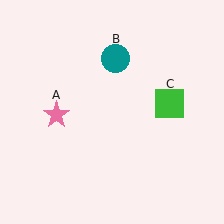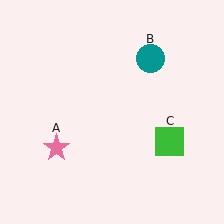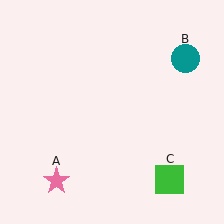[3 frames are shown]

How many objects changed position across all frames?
3 objects changed position: pink star (object A), teal circle (object B), green square (object C).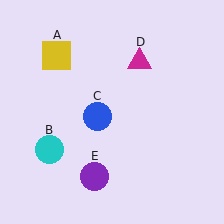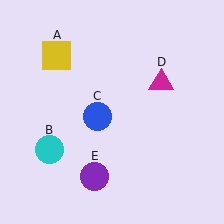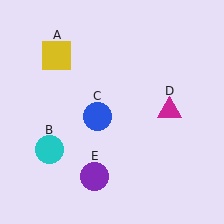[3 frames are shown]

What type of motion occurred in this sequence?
The magenta triangle (object D) rotated clockwise around the center of the scene.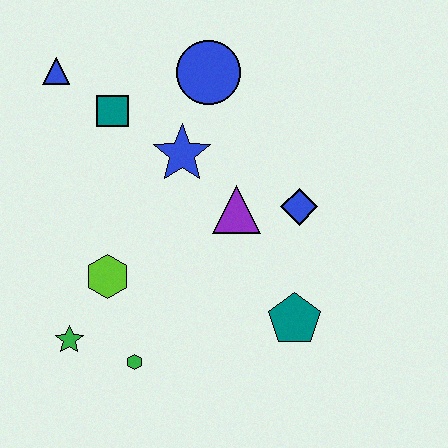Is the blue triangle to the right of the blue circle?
No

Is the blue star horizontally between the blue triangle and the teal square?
No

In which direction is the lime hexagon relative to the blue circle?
The lime hexagon is below the blue circle.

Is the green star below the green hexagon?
No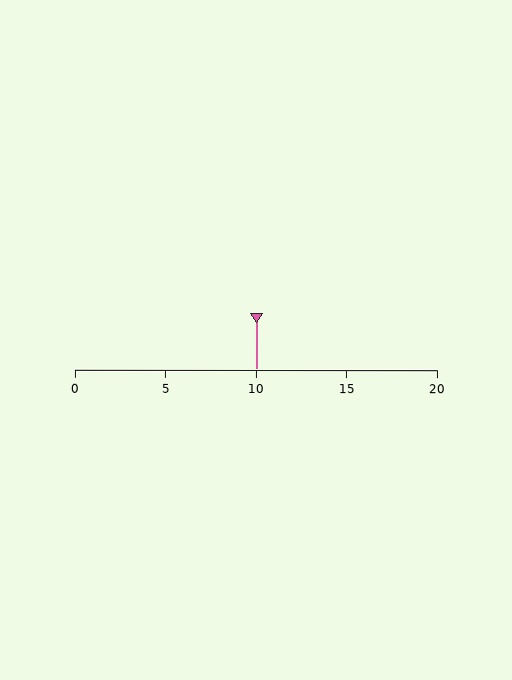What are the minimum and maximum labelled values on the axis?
The axis runs from 0 to 20.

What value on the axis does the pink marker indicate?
The marker indicates approximately 10.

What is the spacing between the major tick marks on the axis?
The major ticks are spaced 5 apart.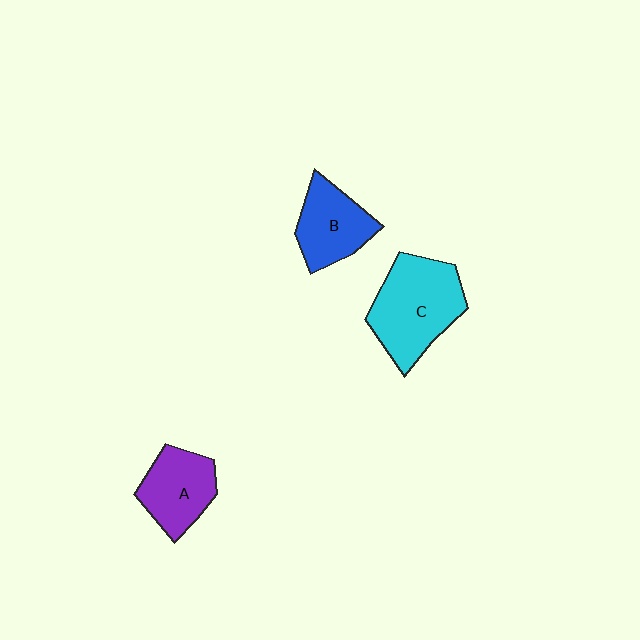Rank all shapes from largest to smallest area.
From largest to smallest: C (cyan), A (purple), B (blue).